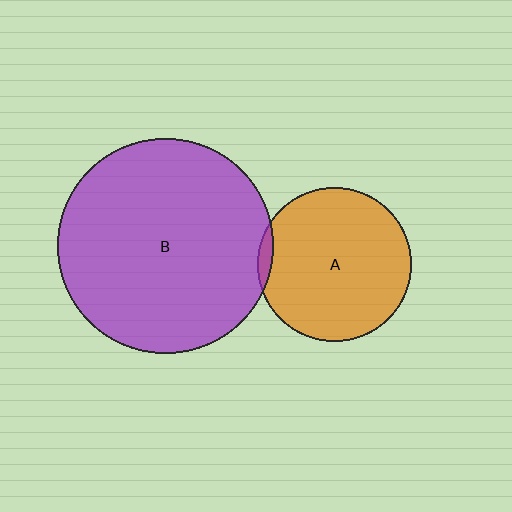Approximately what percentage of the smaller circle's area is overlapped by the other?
Approximately 5%.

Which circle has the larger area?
Circle B (purple).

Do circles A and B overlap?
Yes.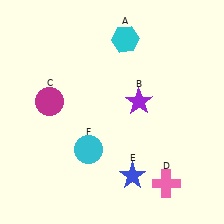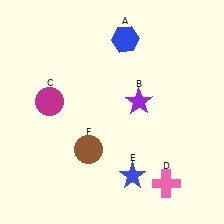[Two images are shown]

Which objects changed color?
A changed from cyan to blue. F changed from cyan to brown.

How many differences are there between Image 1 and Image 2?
There are 2 differences between the two images.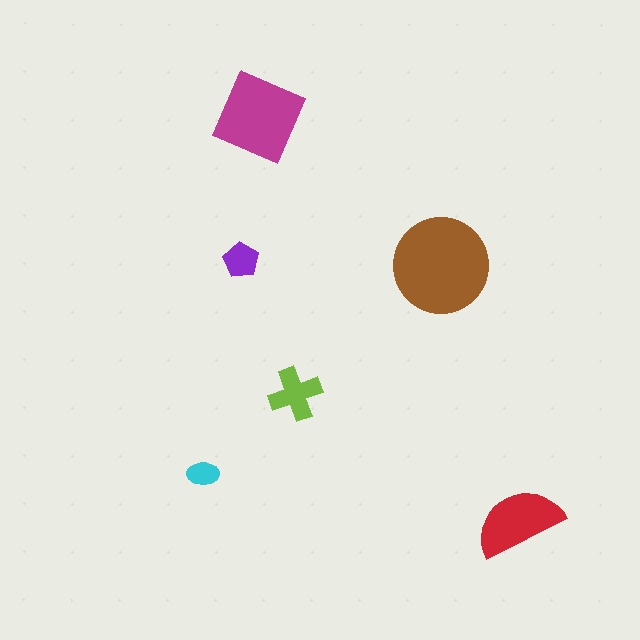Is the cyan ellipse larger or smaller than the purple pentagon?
Smaller.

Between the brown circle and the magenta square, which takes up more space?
The brown circle.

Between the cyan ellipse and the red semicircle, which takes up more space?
The red semicircle.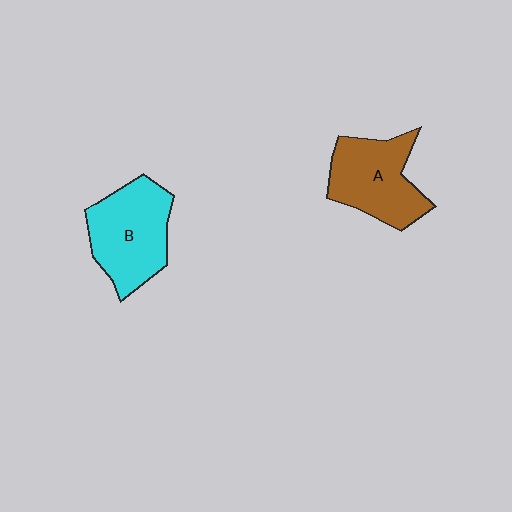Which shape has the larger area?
Shape B (cyan).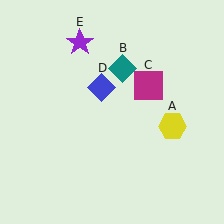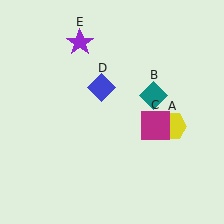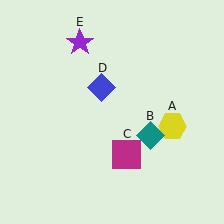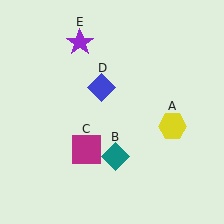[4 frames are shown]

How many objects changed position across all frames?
2 objects changed position: teal diamond (object B), magenta square (object C).